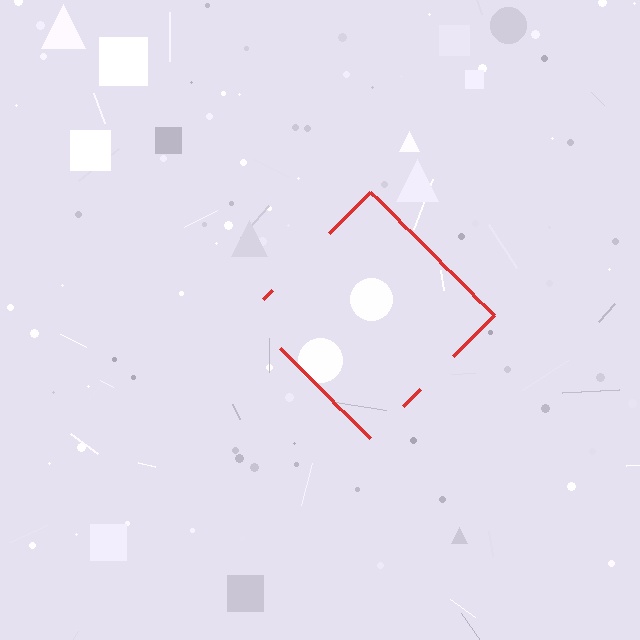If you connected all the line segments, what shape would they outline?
They would outline a diamond.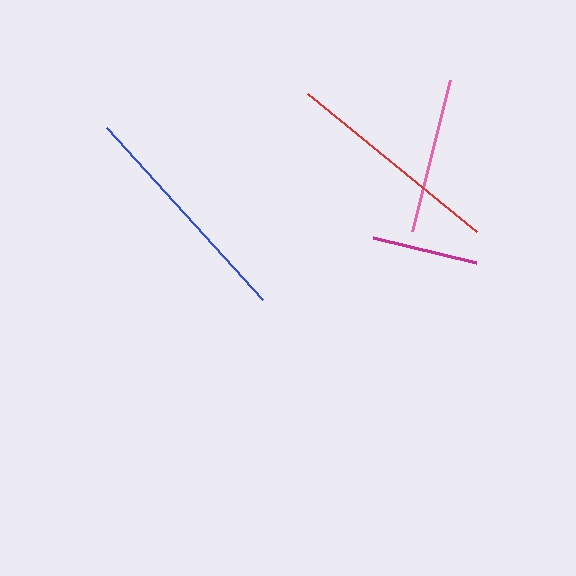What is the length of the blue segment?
The blue segment is approximately 233 pixels long.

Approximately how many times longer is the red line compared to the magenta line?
The red line is approximately 2.1 times the length of the magenta line.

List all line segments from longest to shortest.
From longest to shortest: blue, red, pink, magenta.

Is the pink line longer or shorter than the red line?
The red line is longer than the pink line.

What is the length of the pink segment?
The pink segment is approximately 155 pixels long.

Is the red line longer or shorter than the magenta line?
The red line is longer than the magenta line.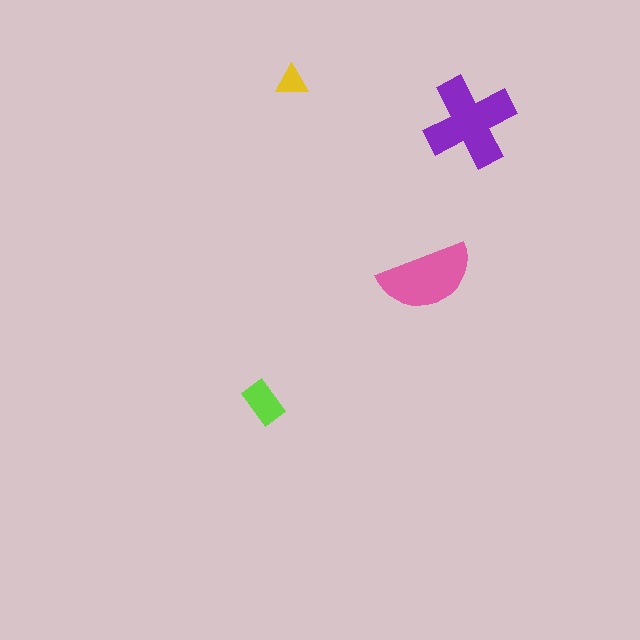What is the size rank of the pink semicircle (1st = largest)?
2nd.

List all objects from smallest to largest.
The yellow triangle, the lime rectangle, the pink semicircle, the purple cross.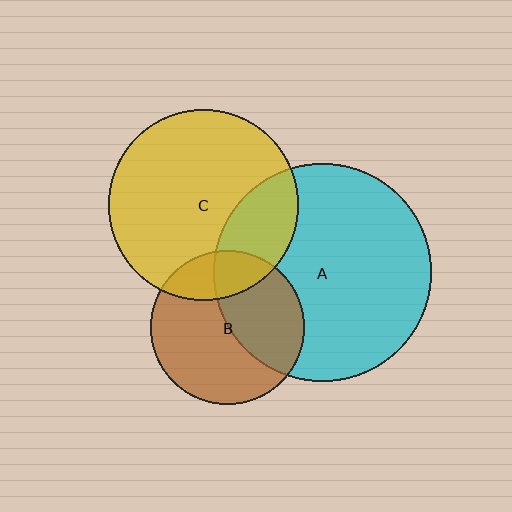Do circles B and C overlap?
Yes.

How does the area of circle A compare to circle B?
Approximately 2.0 times.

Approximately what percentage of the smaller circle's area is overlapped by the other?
Approximately 20%.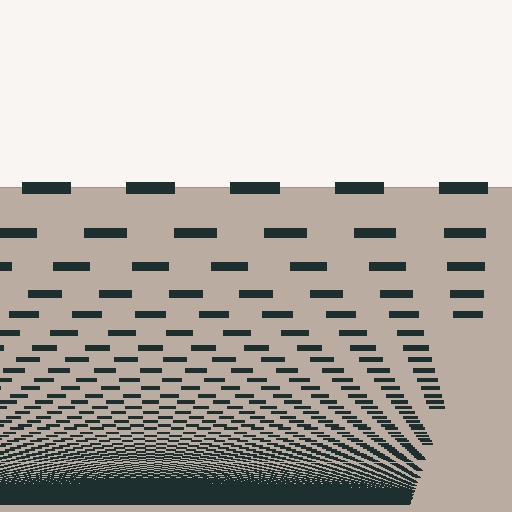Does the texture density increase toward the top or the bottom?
Density increases toward the bottom.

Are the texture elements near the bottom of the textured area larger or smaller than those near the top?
Smaller. The gradient is inverted — elements near the bottom are smaller and denser.